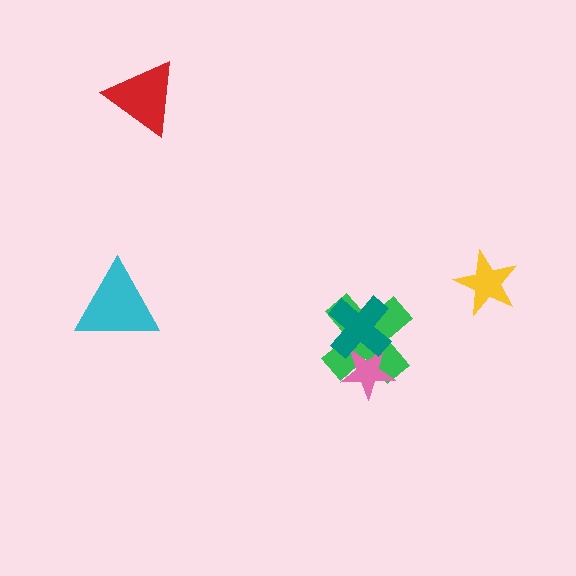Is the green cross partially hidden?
Yes, it is partially covered by another shape.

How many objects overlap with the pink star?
2 objects overlap with the pink star.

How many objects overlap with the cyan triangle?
0 objects overlap with the cyan triangle.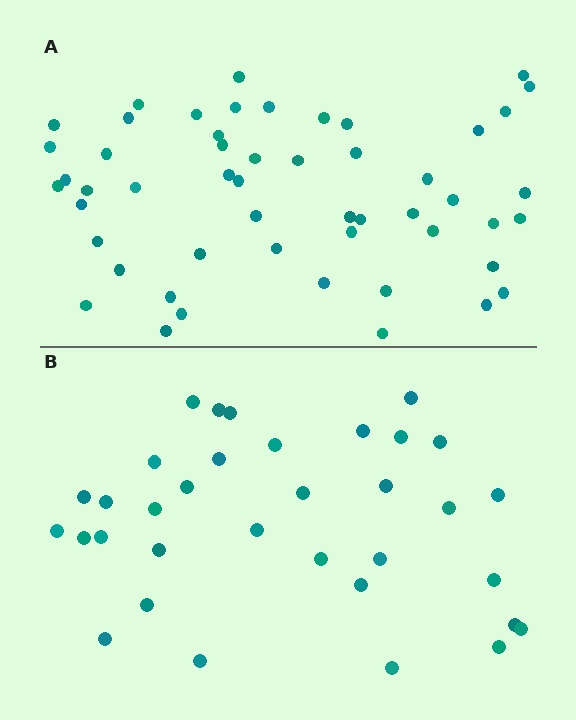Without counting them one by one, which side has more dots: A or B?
Region A (the top region) has more dots.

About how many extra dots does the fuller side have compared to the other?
Region A has approximately 20 more dots than region B.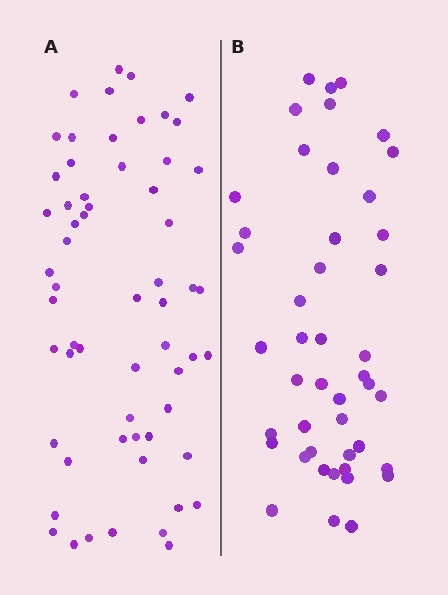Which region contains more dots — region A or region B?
Region A (the left region) has more dots.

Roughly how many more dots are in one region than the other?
Region A has approximately 15 more dots than region B.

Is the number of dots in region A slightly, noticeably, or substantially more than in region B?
Region A has noticeably more, but not dramatically so. The ratio is roughly 1.3 to 1.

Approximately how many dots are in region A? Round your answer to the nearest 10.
About 60 dots.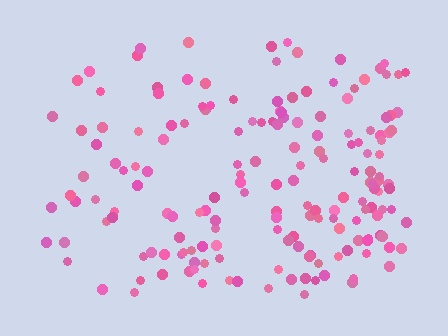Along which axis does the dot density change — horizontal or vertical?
Horizontal.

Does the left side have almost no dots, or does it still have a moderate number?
Still a moderate number, just noticeably fewer than the right.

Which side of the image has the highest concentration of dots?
The right.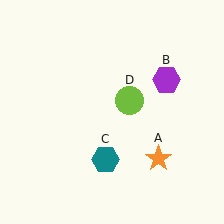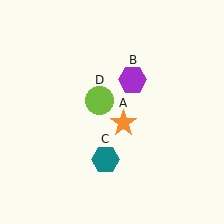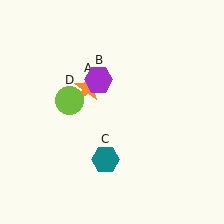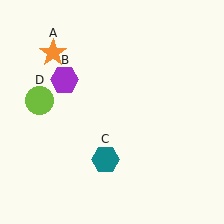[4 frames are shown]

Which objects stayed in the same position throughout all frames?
Teal hexagon (object C) remained stationary.